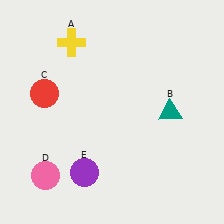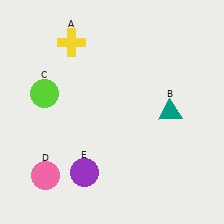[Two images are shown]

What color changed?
The circle (C) changed from red in Image 1 to lime in Image 2.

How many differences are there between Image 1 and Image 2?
There is 1 difference between the two images.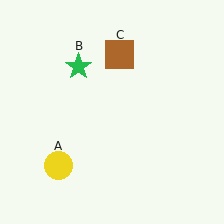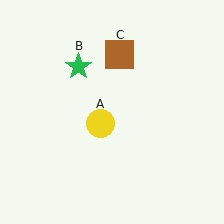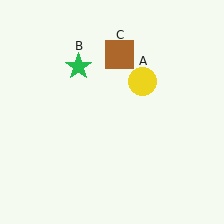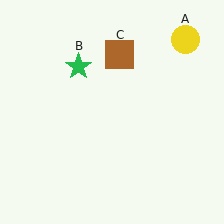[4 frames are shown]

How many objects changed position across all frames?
1 object changed position: yellow circle (object A).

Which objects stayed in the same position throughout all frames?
Green star (object B) and brown square (object C) remained stationary.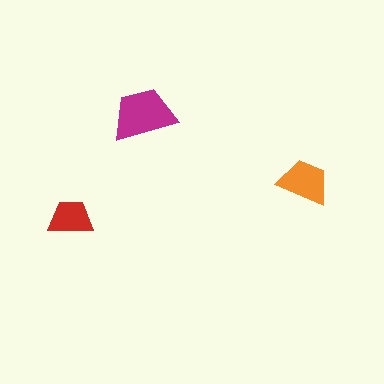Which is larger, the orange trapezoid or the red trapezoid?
The orange one.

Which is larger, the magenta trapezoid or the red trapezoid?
The magenta one.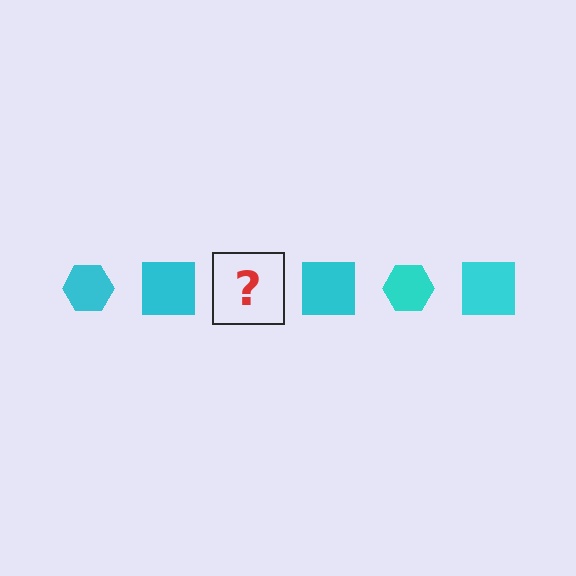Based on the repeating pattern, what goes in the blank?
The blank should be a cyan hexagon.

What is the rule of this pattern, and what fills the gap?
The rule is that the pattern cycles through hexagon, square shapes in cyan. The gap should be filled with a cyan hexagon.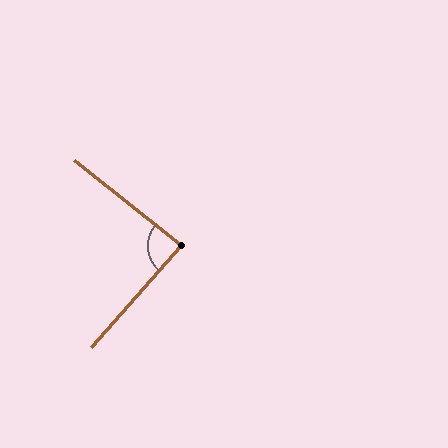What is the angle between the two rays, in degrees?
Approximately 87 degrees.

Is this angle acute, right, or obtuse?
It is approximately a right angle.